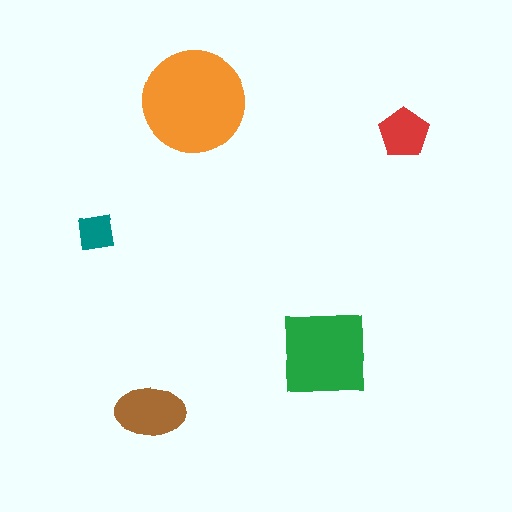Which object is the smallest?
The teal square.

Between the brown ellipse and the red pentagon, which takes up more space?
The brown ellipse.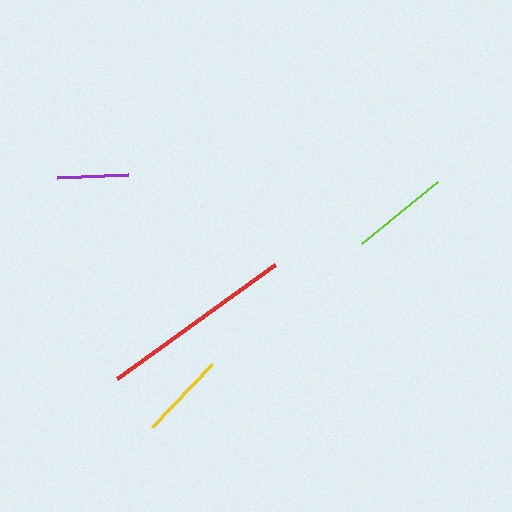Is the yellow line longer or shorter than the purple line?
The yellow line is longer than the purple line.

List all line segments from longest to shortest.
From longest to shortest: red, lime, yellow, purple.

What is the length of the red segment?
The red segment is approximately 195 pixels long.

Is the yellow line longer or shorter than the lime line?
The lime line is longer than the yellow line.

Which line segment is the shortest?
The purple line is the shortest at approximately 71 pixels.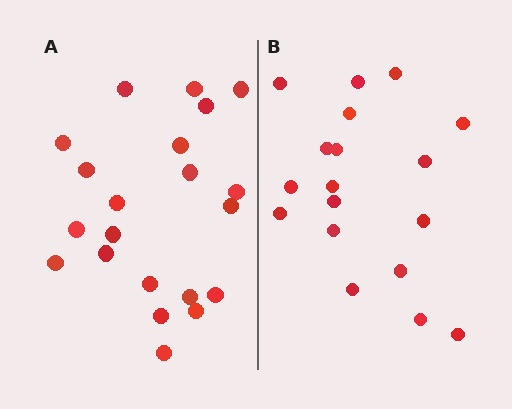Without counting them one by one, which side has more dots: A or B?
Region A (the left region) has more dots.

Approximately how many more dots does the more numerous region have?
Region A has just a few more — roughly 2 or 3 more dots than region B.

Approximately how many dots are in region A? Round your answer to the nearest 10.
About 20 dots. (The exact count is 21, which rounds to 20.)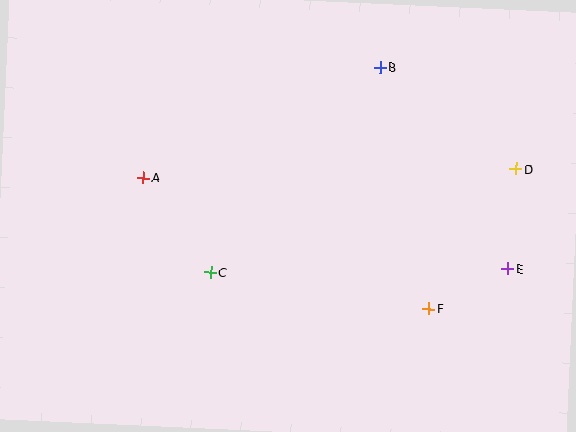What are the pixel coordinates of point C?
Point C is at (210, 273).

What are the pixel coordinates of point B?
Point B is at (380, 67).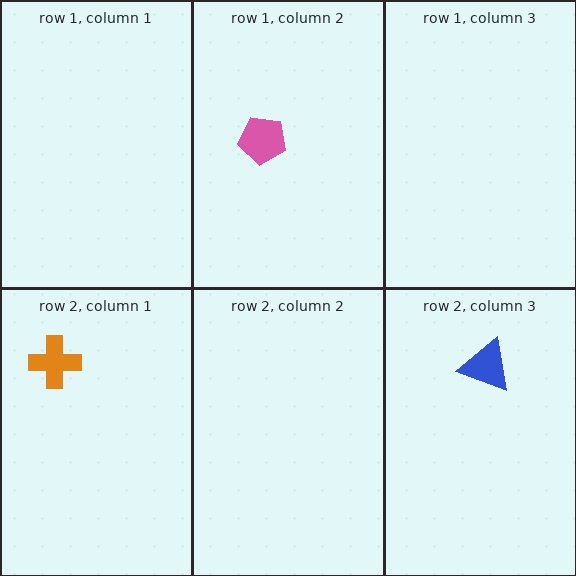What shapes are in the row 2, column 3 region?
The blue triangle.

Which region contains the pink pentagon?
The row 1, column 2 region.